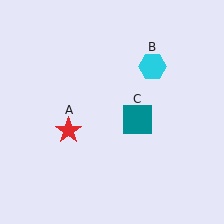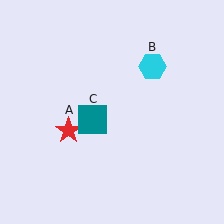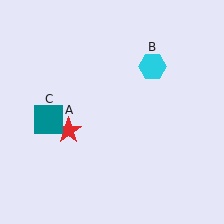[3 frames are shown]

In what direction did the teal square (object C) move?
The teal square (object C) moved left.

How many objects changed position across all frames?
1 object changed position: teal square (object C).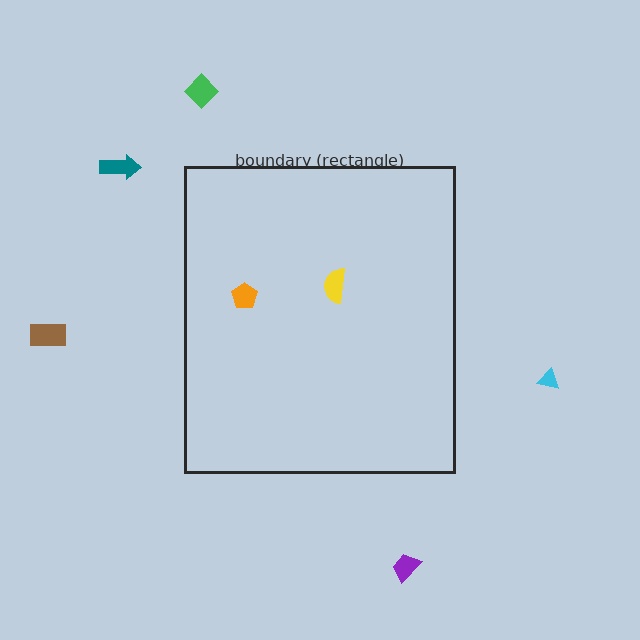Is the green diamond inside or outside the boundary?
Outside.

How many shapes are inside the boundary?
2 inside, 5 outside.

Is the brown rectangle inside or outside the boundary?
Outside.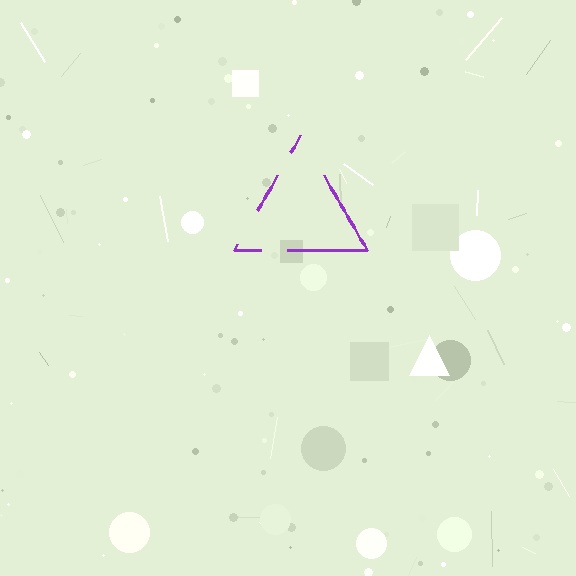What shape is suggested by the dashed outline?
The dashed outline suggests a triangle.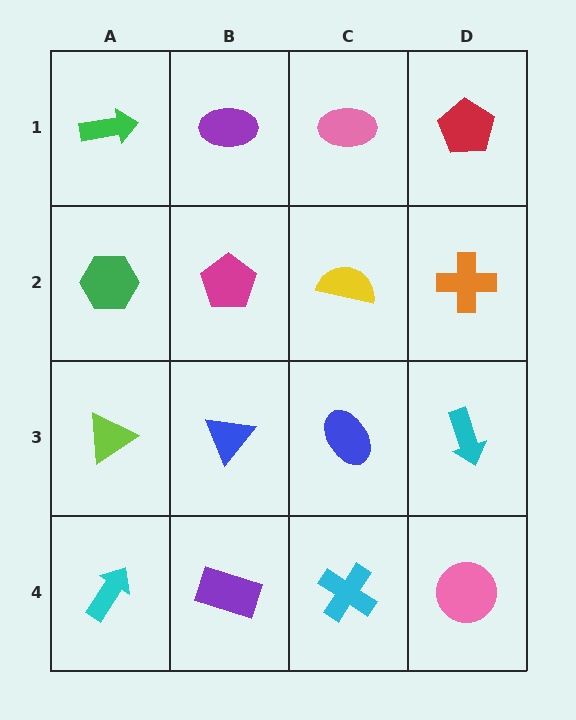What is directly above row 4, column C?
A blue ellipse.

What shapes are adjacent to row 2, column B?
A purple ellipse (row 1, column B), a blue triangle (row 3, column B), a green hexagon (row 2, column A), a yellow semicircle (row 2, column C).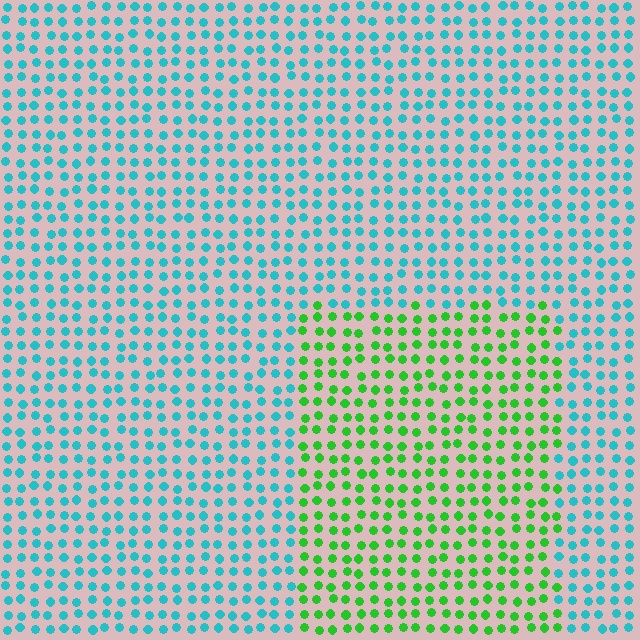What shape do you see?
I see a rectangle.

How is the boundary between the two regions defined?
The boundary is defined purely by a slight shift in hue (about 61 degrees). Spacing, size, and orientation are identical on both sides.